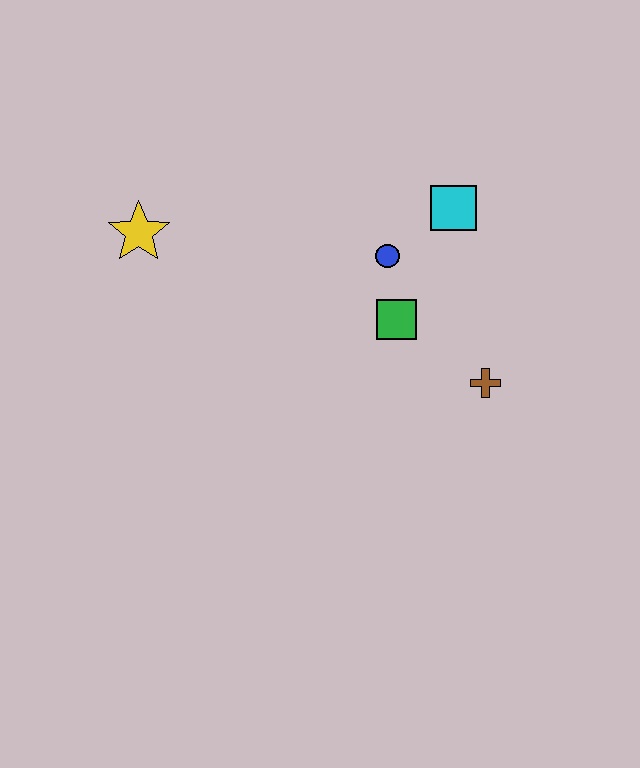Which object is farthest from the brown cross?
The yellow star is farthest from the brown cross.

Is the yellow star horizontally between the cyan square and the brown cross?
No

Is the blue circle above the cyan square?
No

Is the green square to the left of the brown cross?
Yes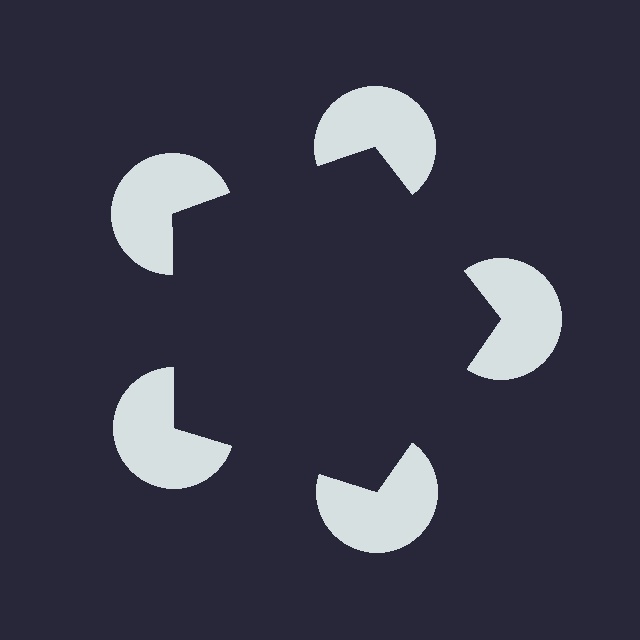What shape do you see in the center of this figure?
An illusory pentagon — its edges are inferred from the aligned wedge cuts in the pac-man discs, not physically drawn.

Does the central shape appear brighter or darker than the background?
It typically appears slightly darker than the background, even though no actual brightness change is drawn.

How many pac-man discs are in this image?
There are 5 — one at each vertex of the illusory pentagon.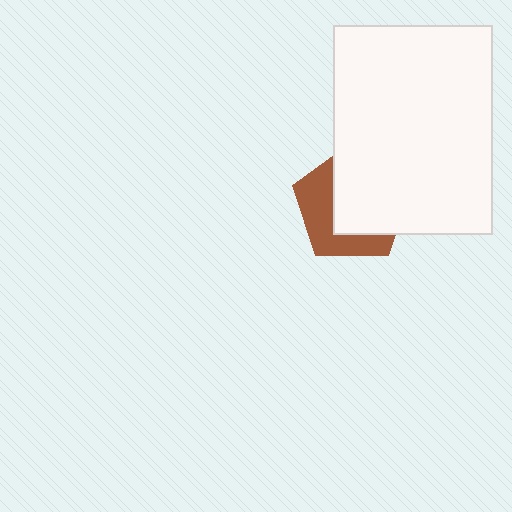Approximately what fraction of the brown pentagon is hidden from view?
Roughly 58% of the brown pentagon is hidden behind the white rectangle.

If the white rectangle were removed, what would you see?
You would see the complete brown pentagon.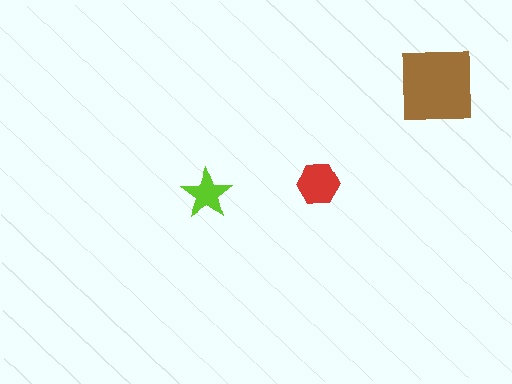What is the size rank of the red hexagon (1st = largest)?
2nd.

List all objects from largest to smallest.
The brown square, the red hexagon, the lime star.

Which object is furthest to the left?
The lime star is leftmost.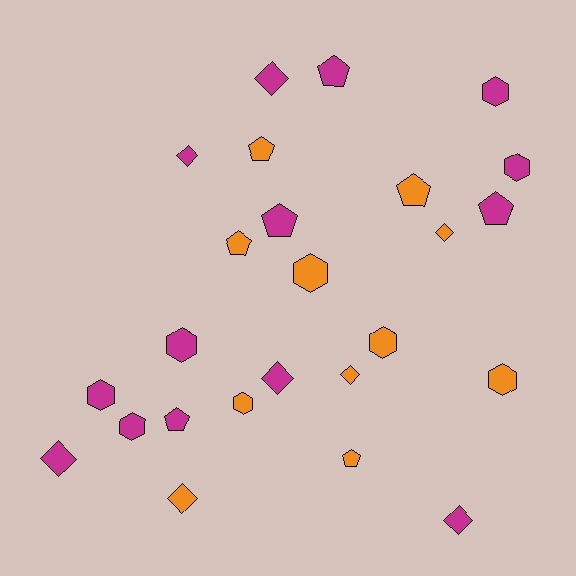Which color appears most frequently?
Magenta, with 14 objects.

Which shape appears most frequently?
Hexagon, with 9 objects.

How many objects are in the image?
There are 25 objects.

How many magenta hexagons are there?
There are 5 magenta hexagons.